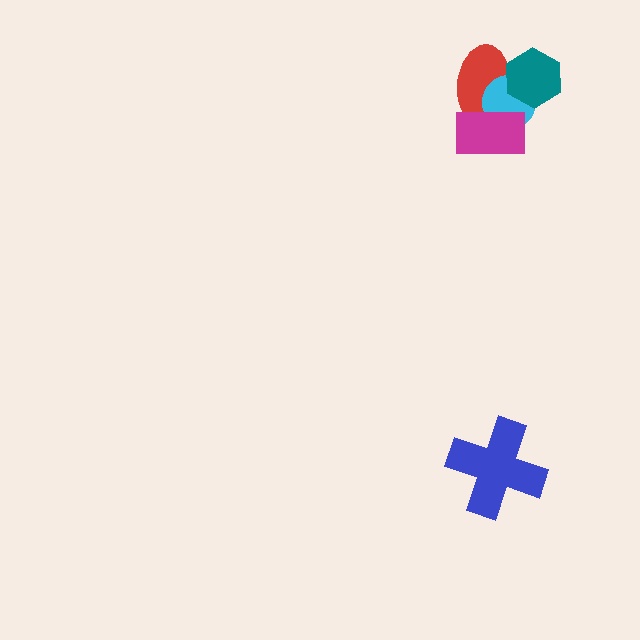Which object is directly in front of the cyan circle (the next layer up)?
The teal hexagon is directly in front of the cyan circle.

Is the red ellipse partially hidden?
Yes, it is partially covered by another shape.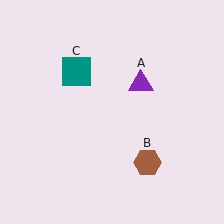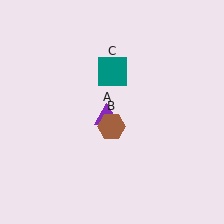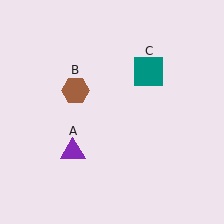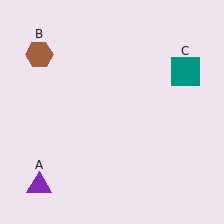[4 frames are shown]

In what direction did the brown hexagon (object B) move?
The brown hexagon (object B) moved up and to the left.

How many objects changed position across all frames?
3 objects changed position: purple triangle (object A), brown hexagon (object B), teal square (object C).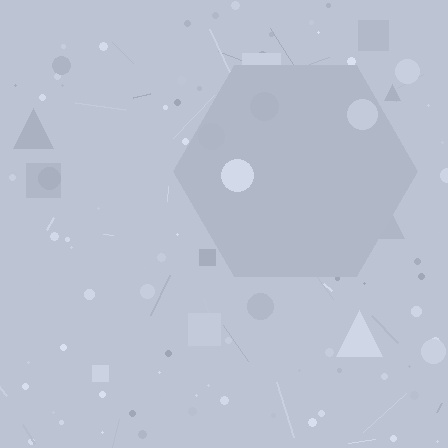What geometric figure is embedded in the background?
A hexagon is embedded in the background.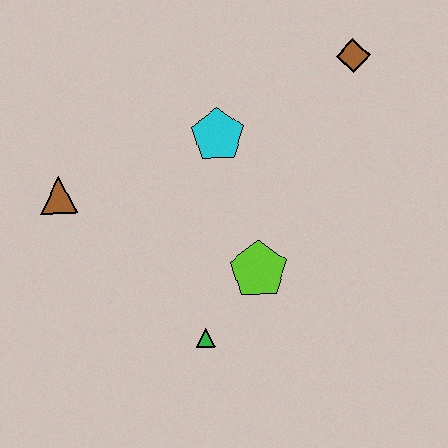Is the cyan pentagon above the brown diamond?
No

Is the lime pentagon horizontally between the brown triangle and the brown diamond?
Yes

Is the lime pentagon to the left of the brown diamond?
Yes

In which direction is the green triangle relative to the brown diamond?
The green triangle is below the brown diamond.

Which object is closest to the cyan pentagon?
The lime pentagon is closest to the cyan pentagon.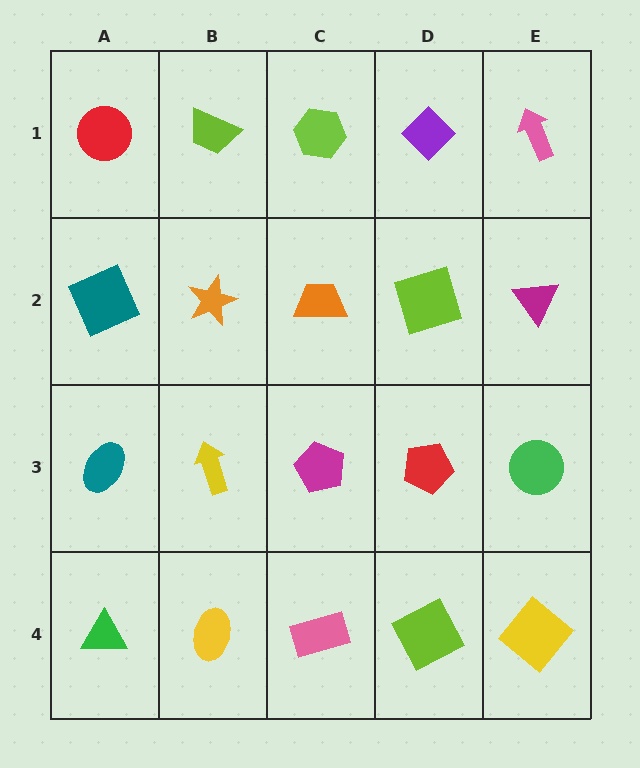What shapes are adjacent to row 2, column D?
A purple diamond (row 1, column D), a red pentagon (row 3, column D), an orange trapezoid (row 2, column C), a magenta triangle (row 2, column E).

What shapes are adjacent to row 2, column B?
A lime trapezoid (row 1, column B), a yellow arrow (row 3, column B), a teal square (row 2, column A), an orange trapezoid (row 2, column C).